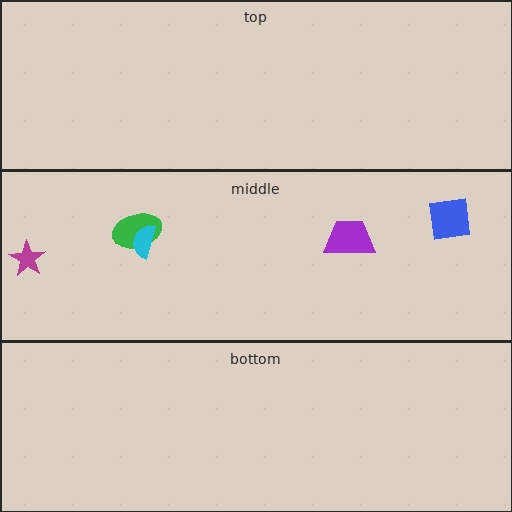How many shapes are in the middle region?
5.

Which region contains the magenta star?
The middle region.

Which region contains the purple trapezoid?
The middle region.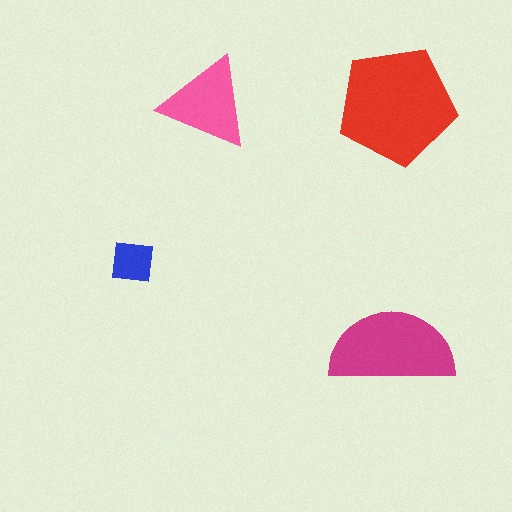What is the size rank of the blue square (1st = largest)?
4th.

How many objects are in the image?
There are 4 objects in the image.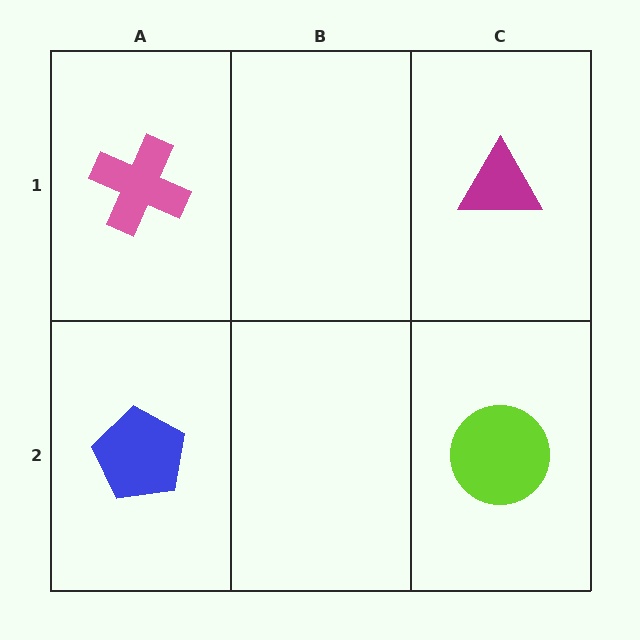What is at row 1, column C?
A magenta triangle.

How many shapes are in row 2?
2 shapes.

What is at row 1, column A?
A pink cross.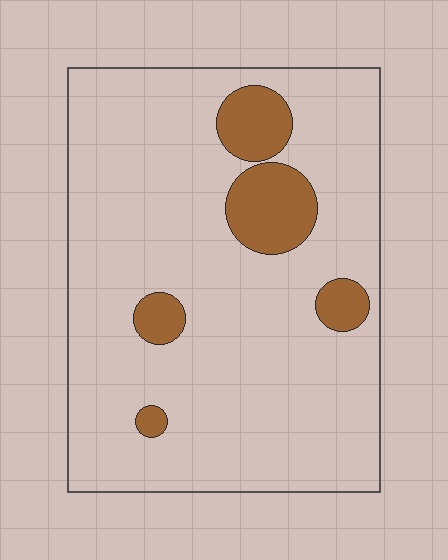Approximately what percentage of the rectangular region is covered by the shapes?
Approximately 15%.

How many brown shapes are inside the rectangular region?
5.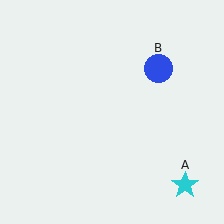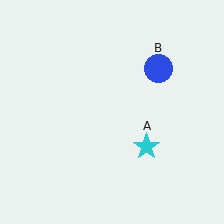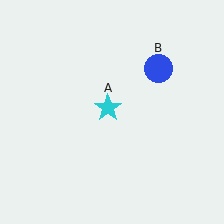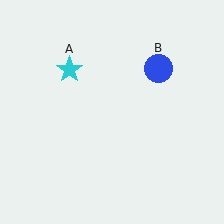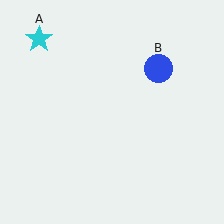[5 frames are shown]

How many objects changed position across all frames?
1 object changed position: cyan star (object A).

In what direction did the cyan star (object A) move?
The cyan star (object A) moved up and to the left.